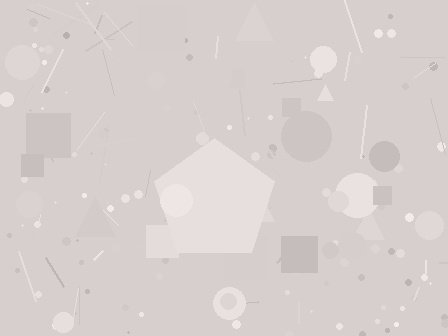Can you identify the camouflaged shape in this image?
The camouflaged shape is a pentagon.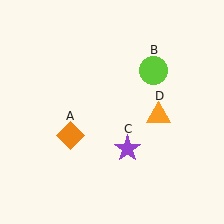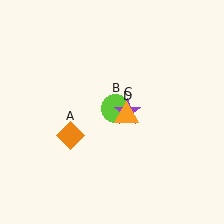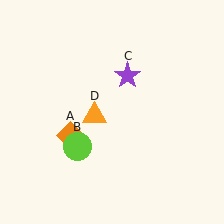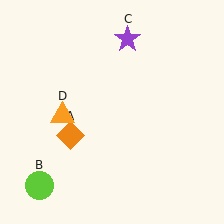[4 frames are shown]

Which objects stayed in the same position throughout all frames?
Orange diamond (object A) remained stationary.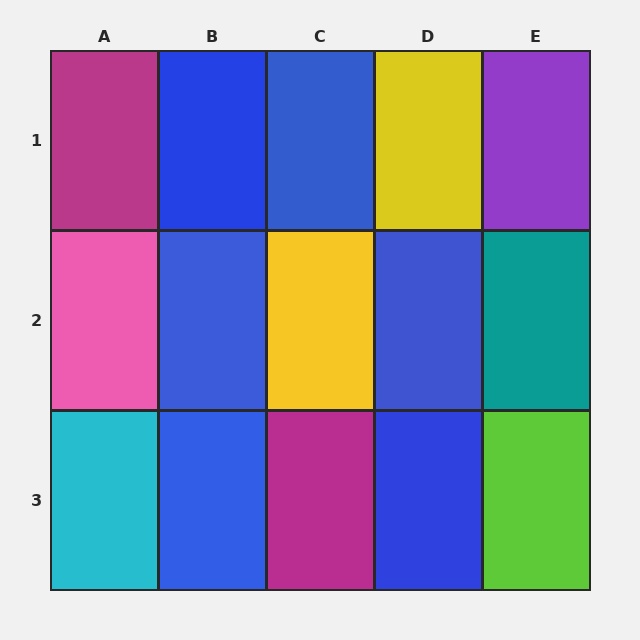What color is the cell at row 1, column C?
Blue.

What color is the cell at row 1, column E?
Purple.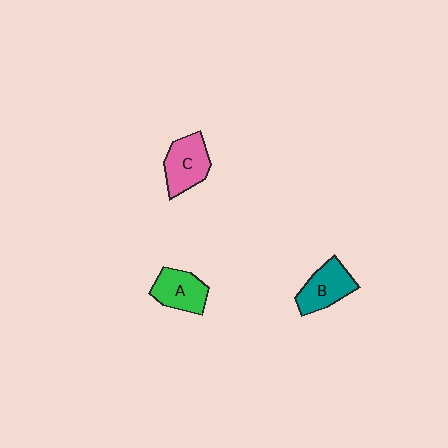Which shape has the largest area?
Shape C (pink).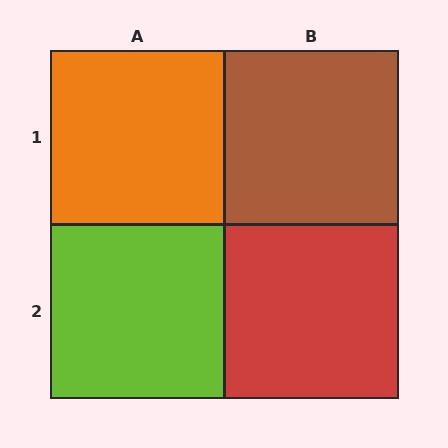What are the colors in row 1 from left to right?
Orange, brown.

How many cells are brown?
1 cell is brown.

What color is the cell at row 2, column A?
Lime.